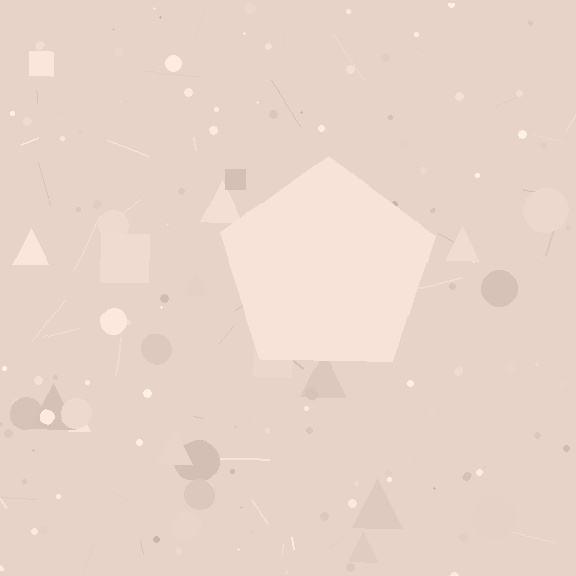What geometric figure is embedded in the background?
A pentagon is embedded in the background.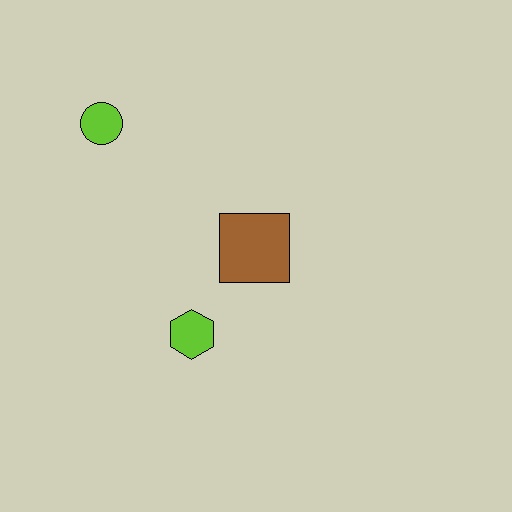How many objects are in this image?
There are 3 objects.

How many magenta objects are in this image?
There are no magenta objects.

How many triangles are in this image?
There are no triangles.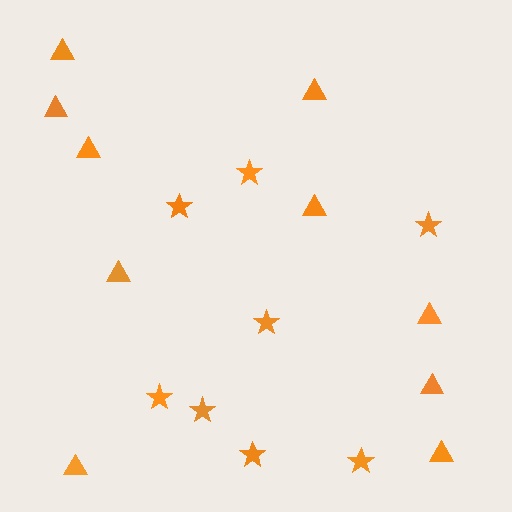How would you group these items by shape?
There are 2 groups: one group of stars (8) and one group of triangles (10).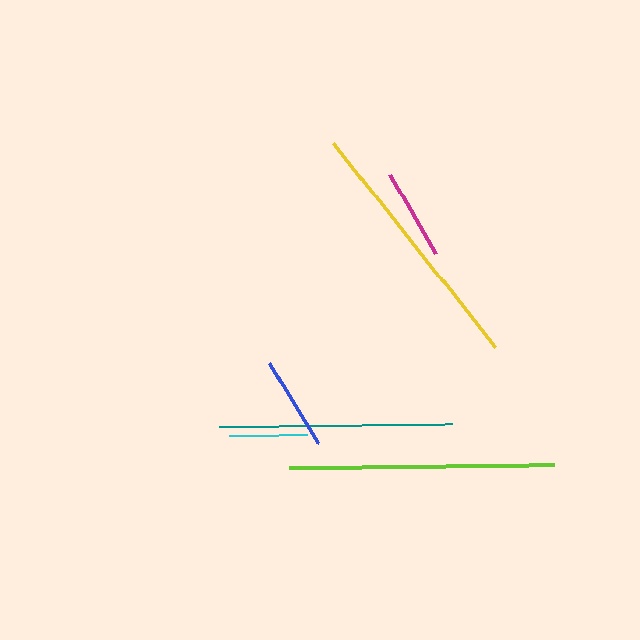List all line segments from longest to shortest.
From longest to shortest: lime, yellow, teal, blue, magenta, cyan.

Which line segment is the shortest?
The cyan line is the shortest at approximately 78 pixels.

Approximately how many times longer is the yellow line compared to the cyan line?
The yellow line is approximately 3.3 times the length of the cyan line.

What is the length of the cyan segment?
The cyan segment is approximately 78 pixels long.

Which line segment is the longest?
The lime line is the longest at approximately 265 pixels.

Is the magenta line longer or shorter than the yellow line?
The yellow line is longer than the magenta line.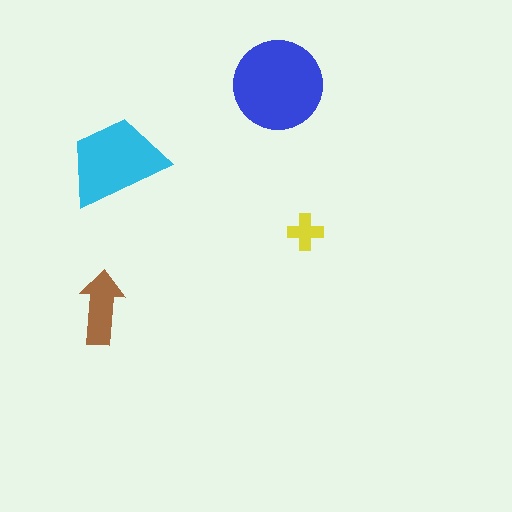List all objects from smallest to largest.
The yellow cross, the brown arrow, the cyan trapezoid, the blue circle.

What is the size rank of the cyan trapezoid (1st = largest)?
2nd.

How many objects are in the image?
There are 4 objects in the image.